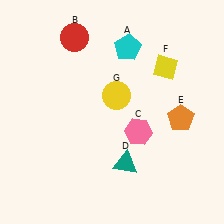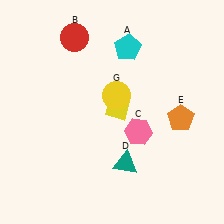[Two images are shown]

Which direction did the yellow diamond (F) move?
The yellow diamond (F) moved left.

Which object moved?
The yellow diamond (F) moved left.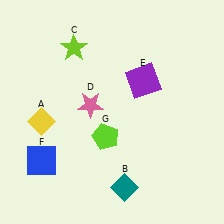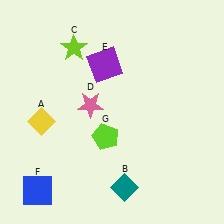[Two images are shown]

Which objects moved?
The objects that moved are: the purple square (E), the blue square (F).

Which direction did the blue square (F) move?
The blue square (F) moved down.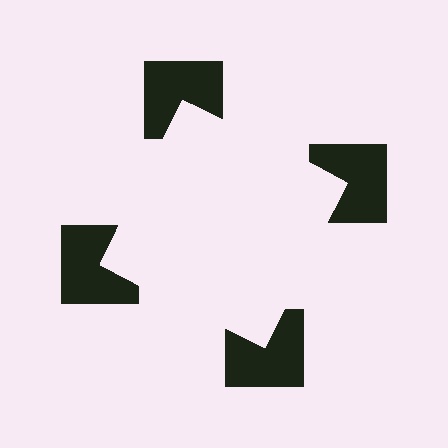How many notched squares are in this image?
There are 4 — one at each vertex of the illusory square.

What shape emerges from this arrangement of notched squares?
An illusory square — its edges are inferred from the aligned wedge cuts in the notched squares, not physically drawn.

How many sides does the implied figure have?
4 sides.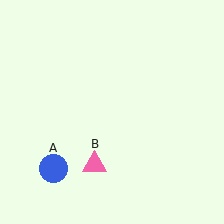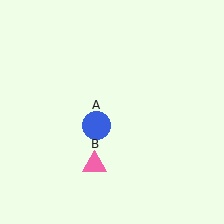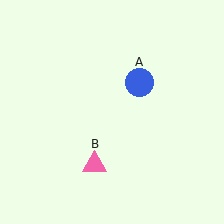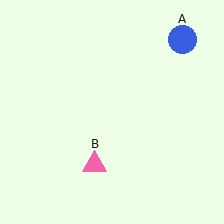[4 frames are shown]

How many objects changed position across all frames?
1 object changed position: blue circle (object A).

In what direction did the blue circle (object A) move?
The blue circle (object A) moved up and to the right.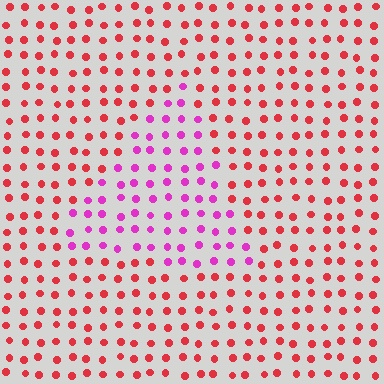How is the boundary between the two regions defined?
The boundary is defined purely by a slight shift in hue (about 47 degrees). Spacing, size, and orientation are identical on both sides.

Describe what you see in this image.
The image is filled with small red elements in a uniform arrangement. A triangle-shaped region is visible where the elements are tinted to a slightly different hue, forming a subtle color boundary.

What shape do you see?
I see a triangle.